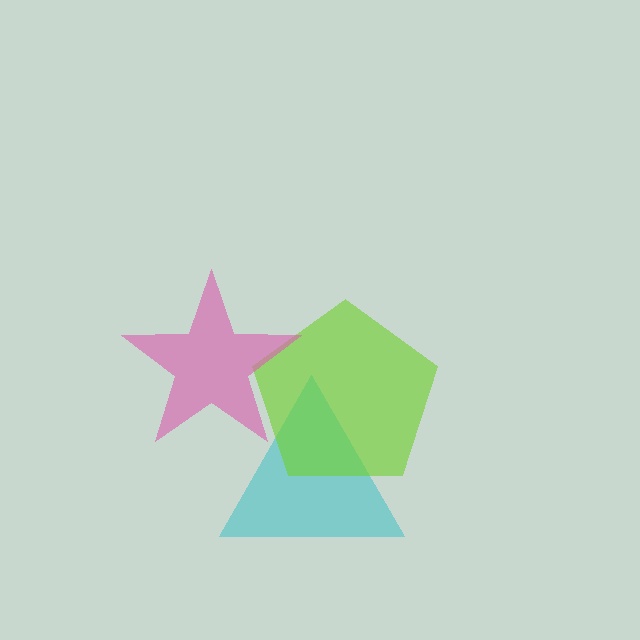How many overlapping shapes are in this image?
There are 3 overlapping shapes in the image.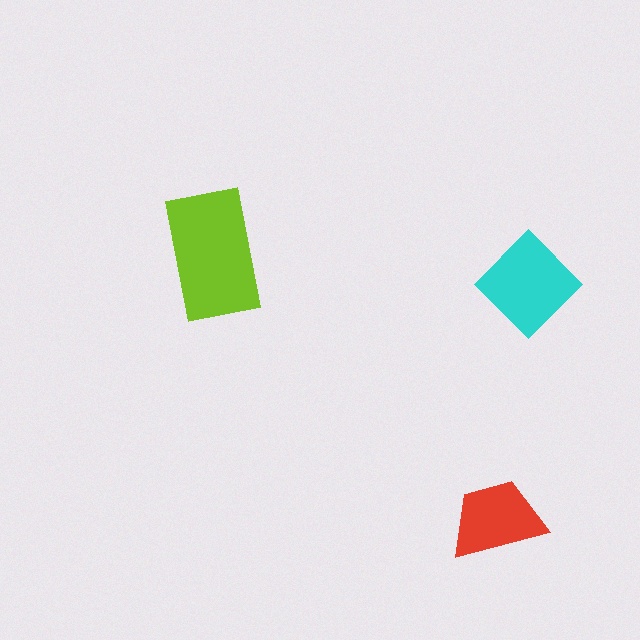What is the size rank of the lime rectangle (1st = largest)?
1st.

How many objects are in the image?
There are 3 objects in the image.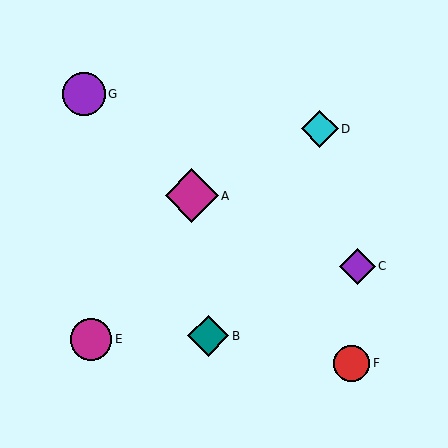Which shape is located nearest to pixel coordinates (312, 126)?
The cyan diamond (labeled D) at (320, 129) is nearest to that location.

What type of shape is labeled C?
Shape C is a purple diamond.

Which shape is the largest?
The magenta diamond (labeled A) is the largest.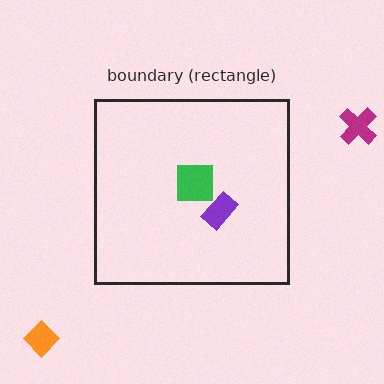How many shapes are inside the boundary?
2 inside, 2 outside.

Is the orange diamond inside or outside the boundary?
Outside.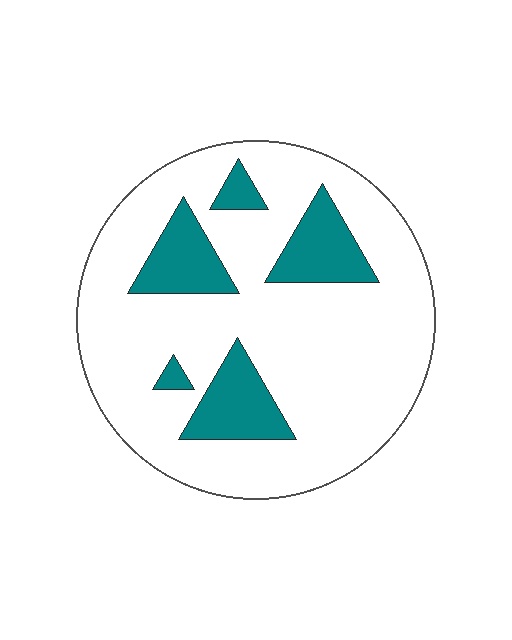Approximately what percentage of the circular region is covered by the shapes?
Approximately 20%.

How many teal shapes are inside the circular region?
5.